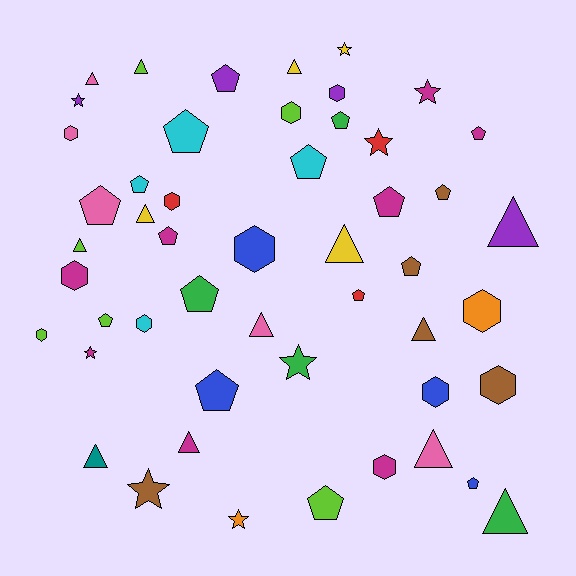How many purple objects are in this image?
There are 4 purple objects.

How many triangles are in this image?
There are 13 triangles.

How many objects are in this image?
There are 50 objects.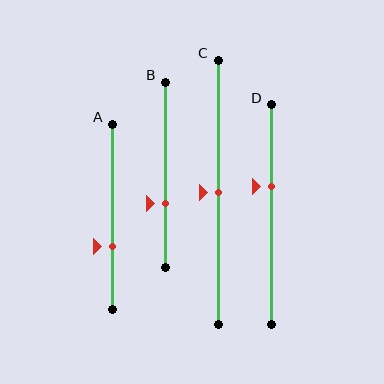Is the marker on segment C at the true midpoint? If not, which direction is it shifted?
Yes, the marker on segment C is at the true midpoint.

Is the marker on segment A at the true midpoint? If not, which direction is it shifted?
No, the marker on segment A is shifted downward by about 16% of the segment length.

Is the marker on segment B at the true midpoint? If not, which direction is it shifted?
No, the marker on segment B is shifted downward by about 15% of the segment length.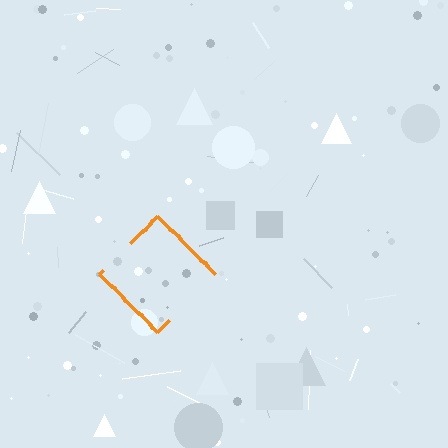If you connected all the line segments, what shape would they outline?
They would outline a diamond.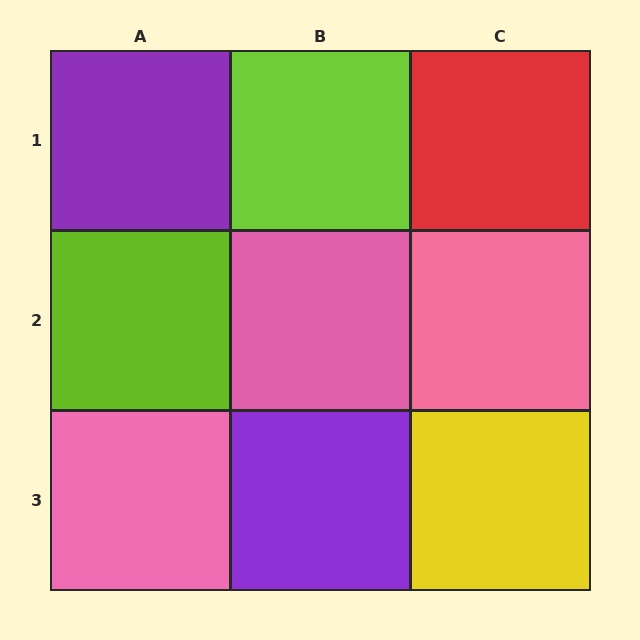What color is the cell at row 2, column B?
Pink.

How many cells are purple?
2 cells are purple.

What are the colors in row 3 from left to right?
Pink, purple, yellow.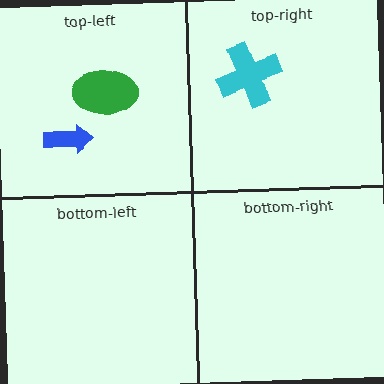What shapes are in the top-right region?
The cyan cross.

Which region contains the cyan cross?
The top-right region.